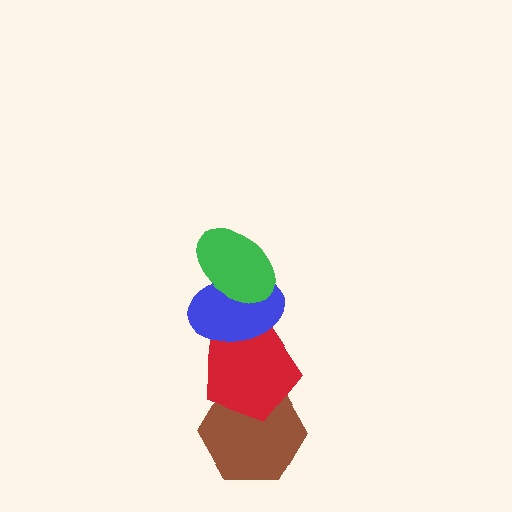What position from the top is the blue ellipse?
The blue ellipse is 2nd from the top.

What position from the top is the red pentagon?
The red pentagon is 3rd from the top.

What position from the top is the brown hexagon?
The brown hexagon is 4th from the top.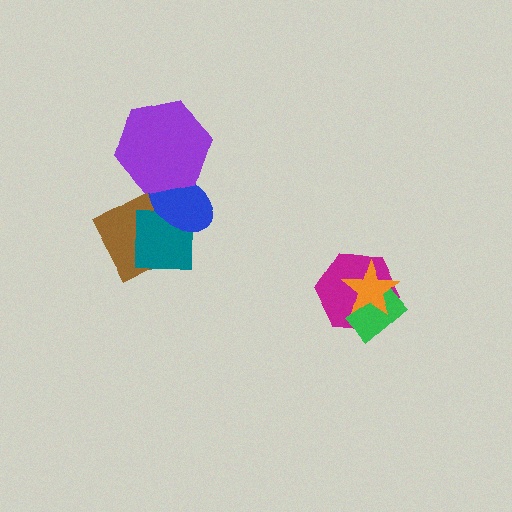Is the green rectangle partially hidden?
Yes, it is partially covered by another shape.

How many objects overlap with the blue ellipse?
3 objects overlap with the blue ellipse.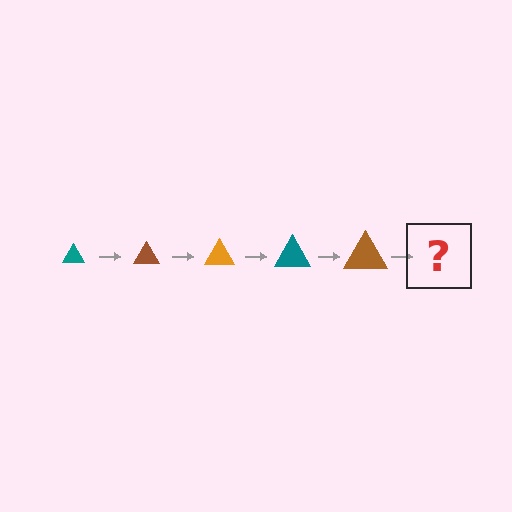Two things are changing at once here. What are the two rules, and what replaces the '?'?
The two rules are that the triangle grows larger each step and the color cycles through teal, brown, and orange. The '?' should be an orange triangle, larger than the previous one.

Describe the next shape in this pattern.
It should be an orange triangle, larger than the previous one.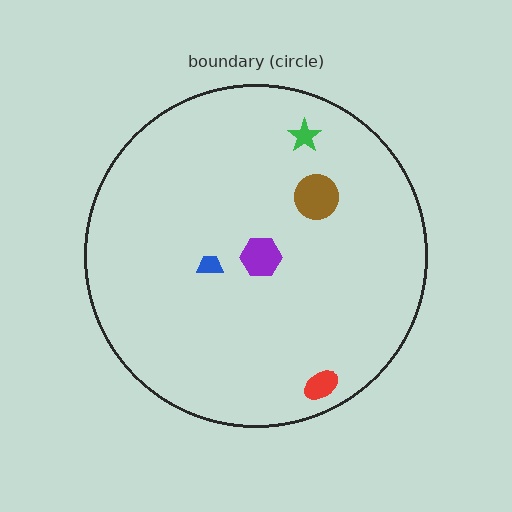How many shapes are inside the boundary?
5 inside, 0 outside.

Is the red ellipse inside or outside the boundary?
Inside.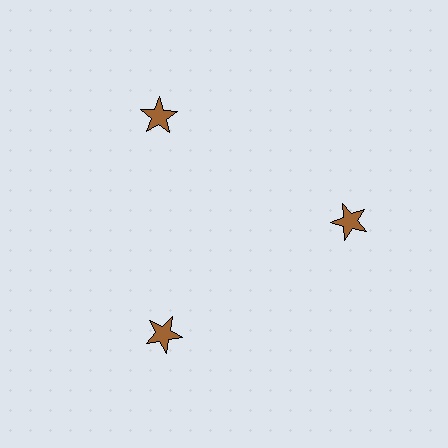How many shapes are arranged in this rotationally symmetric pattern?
There are 3 shapes, arranged in 3 groups of 1.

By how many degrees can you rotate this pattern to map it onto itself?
The pattern maps onto itself every 120 degrees of rotation.